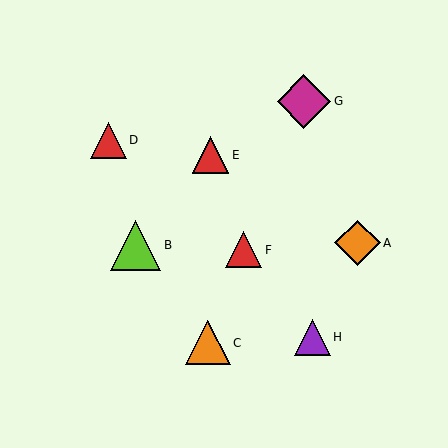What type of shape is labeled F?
Shape F is a red triangle.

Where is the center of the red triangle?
The center of the red triangle is at (109, 140).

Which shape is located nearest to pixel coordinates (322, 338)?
The purple triangle (labeled H) at (312, 337) is nearest to that location.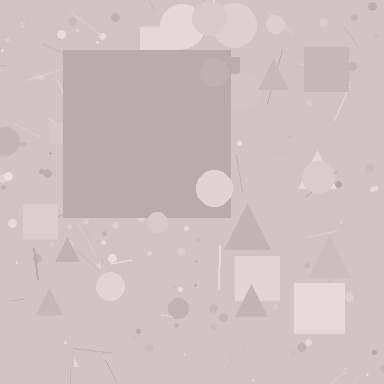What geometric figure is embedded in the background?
A square is embedded in the background.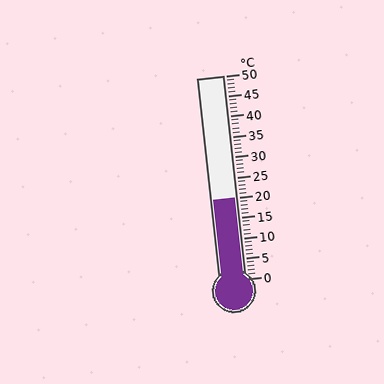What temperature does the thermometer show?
The thermometer shows approximately 20°C.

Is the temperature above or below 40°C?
The temperature is below 40°C.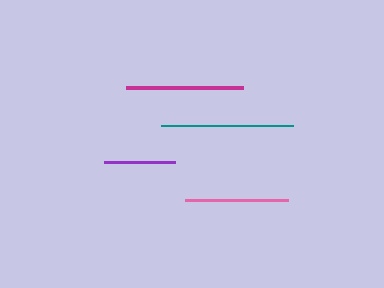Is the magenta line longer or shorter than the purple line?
The magenta line is longer than the purple line.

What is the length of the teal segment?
The teal segment is approximately 132 pixels long.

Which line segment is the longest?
The teal line is the longest at approximately 132 pixels.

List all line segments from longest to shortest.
From longest to shortest: teal, magenta, pink, purple.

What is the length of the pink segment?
The pink segment is approximately 103 pixels long.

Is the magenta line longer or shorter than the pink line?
The magenta line is longer than the pink line.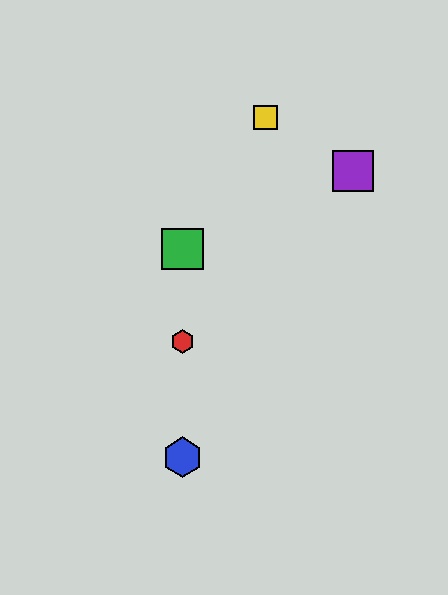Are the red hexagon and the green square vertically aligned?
Yes, both are at x≈182.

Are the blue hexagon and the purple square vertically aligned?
No, the blue hexagon is at x≈182 and the purple square is at x≈353.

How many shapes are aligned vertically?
3 shapes (the red hexagon, the blue hexagon, the green square) are aligned vertically.